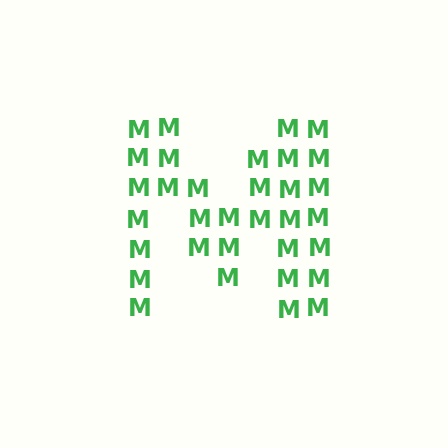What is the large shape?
The large shape is the letter M.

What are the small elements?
The small elements are letter M's.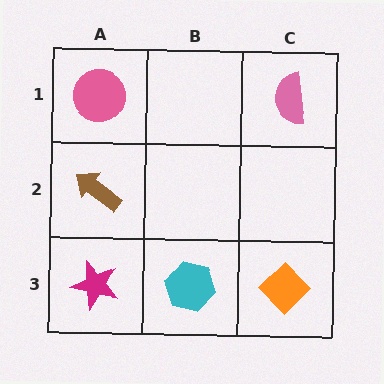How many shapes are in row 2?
1 shape.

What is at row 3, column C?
An orange diamond.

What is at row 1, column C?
A pink semicircle.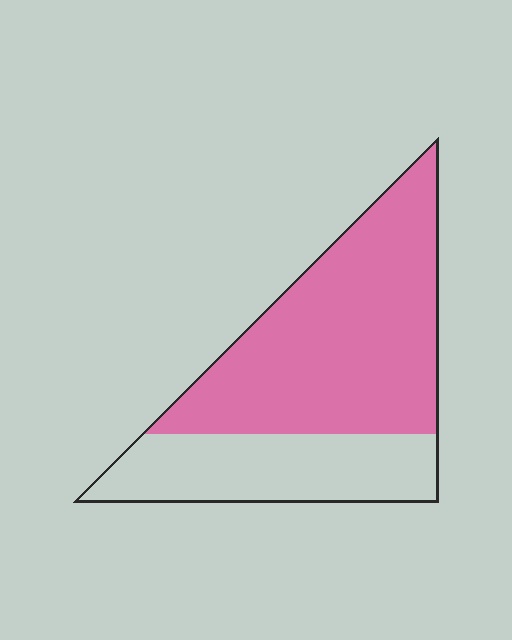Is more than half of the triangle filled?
Yes.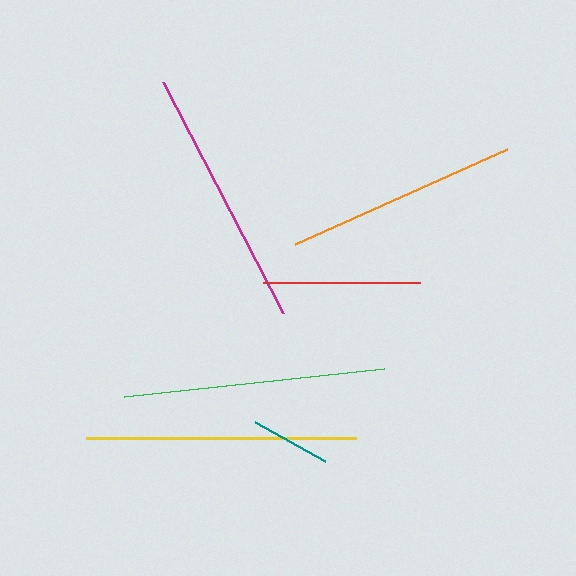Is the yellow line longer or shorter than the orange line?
The yellow line is longer than the orange line.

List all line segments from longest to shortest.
From longest to shortest: yellow, green, magenta, orange, red, teal.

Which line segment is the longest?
The yellow line is the longest at approximately 270 pixels.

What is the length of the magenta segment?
The magenta segment is approximately 260 pixels long.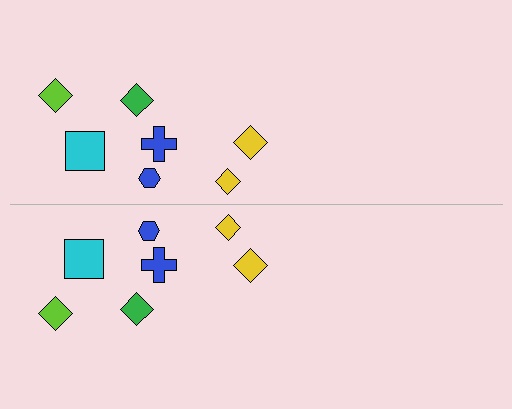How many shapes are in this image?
There are 14 shapes in this image.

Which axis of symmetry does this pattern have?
The pattern has a horizontal axis of symmetry running through the center of the image.